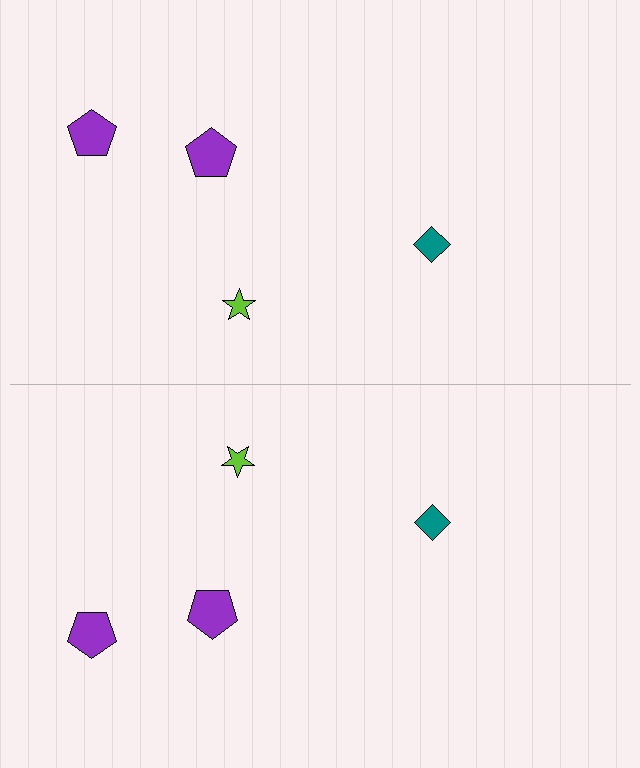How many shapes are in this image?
There are 8 shapes in this image.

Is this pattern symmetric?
Yes, this pattern has bilateral (reflection) symmetry.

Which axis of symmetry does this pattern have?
The pattern has a horizontal axis of symmetry running through the center of the image.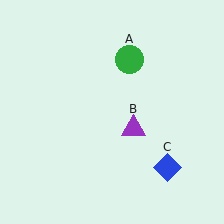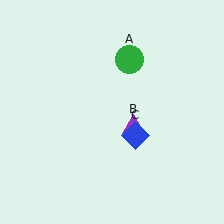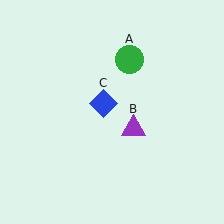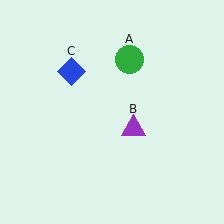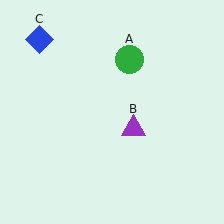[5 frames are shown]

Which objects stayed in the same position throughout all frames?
Green circle (object A) and purple triangle (object B) remained stationary.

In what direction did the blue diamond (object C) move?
The blue diamond (object C) moved up and to the left.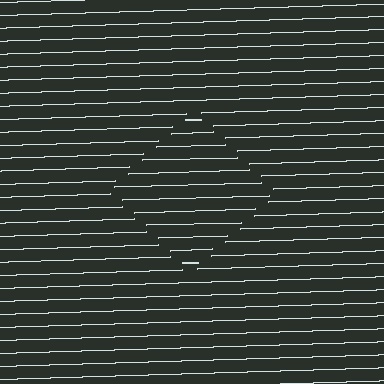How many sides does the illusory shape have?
4 sides — the line-ends trace a square.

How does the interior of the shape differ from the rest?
The interior of the shape contains the same grating, shifted by half a period — the contour is defined by the phase discontinuity where line-ends from the inner and outer gratings abut.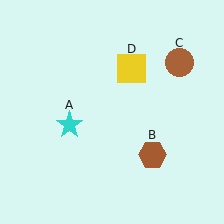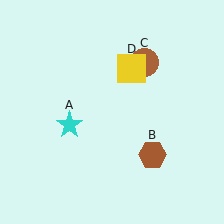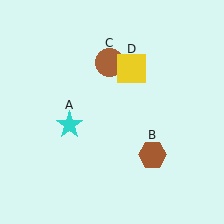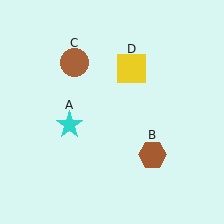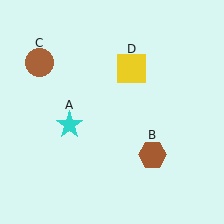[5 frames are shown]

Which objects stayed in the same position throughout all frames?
Cyan star (object A) and brown hexagon (object B) and yellow square (object D) remained stationary.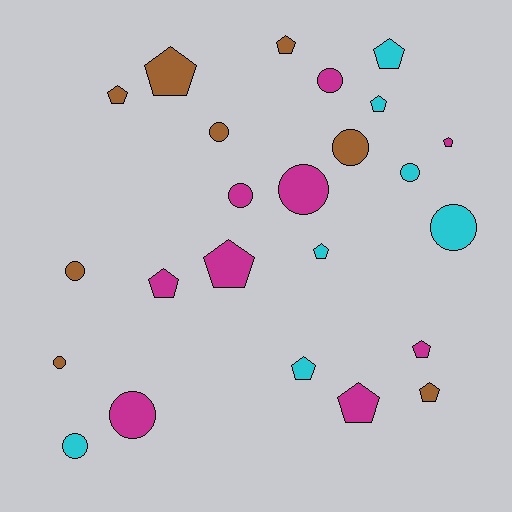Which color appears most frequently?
Magenta, with 9 objects.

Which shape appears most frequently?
Pentagon, with 13 objects.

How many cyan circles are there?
There are 3 cyan circles.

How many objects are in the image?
There are 24 objects.